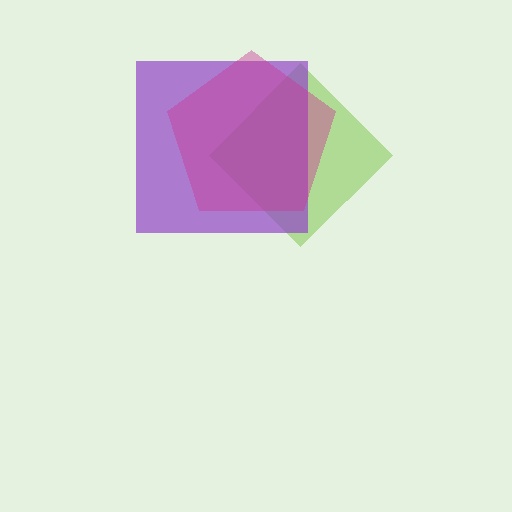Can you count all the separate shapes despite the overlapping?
Yes, there are 3 separate shapes.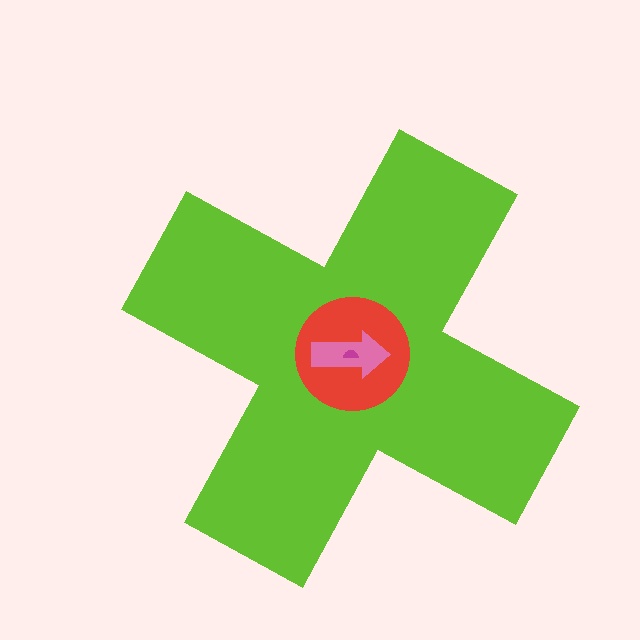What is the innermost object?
The magenta semicircle.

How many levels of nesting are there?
4.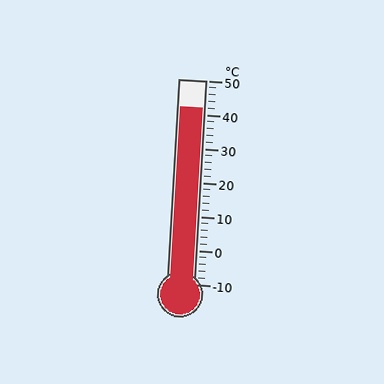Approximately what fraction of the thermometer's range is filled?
The thermometer is filled to approximately 85% of its range.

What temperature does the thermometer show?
The thermometer shows approximately 42°C.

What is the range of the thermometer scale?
The thermometer scale ranges from -10°C to 50°C.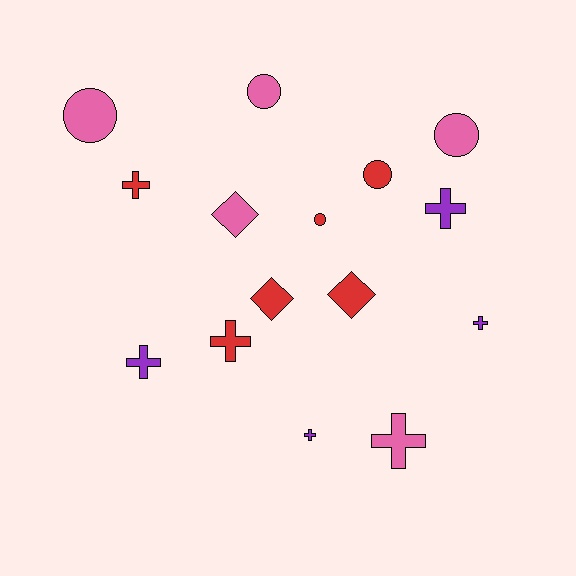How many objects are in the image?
There are 15 objects.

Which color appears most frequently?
Red, with 6 objects.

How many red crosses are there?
There are 2 red crosses.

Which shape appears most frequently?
Cross, with 7 objects.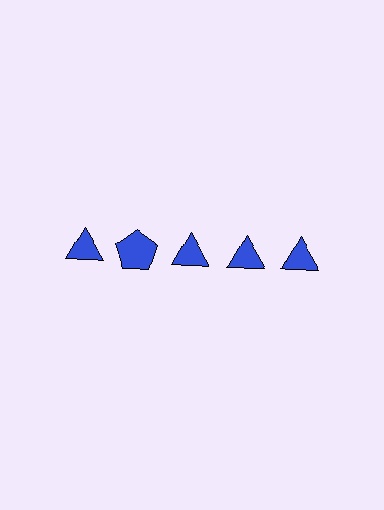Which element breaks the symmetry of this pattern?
The blue pentagon in the top row, second from left column breaks the symmetry. All other shapes are blue triangles.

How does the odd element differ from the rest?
It has a different shape: pentagon instead of triangle.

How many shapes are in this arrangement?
There are 5 shapes arranged in a grid pattern.